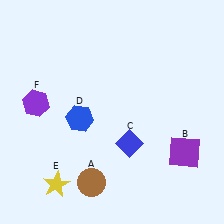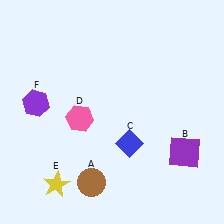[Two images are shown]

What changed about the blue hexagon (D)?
In Image 1, D is blue. In Image 2, it changed to pink.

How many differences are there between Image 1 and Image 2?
There is 1 difference between the two images.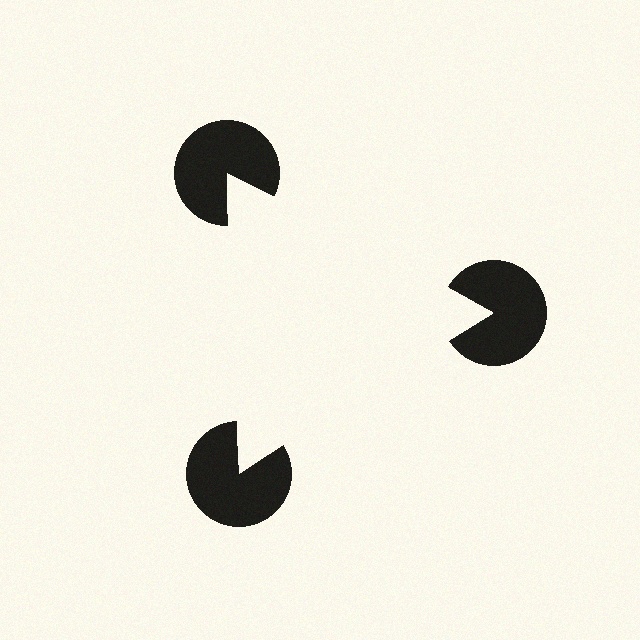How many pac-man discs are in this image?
There are 3 — one at each vertex of the illusory triangle.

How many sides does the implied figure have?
3 sides.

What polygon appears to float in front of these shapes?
An illusory triangle — its edges are inferred from the aligned wedge cuts in the pac-man discs, not physically drawn.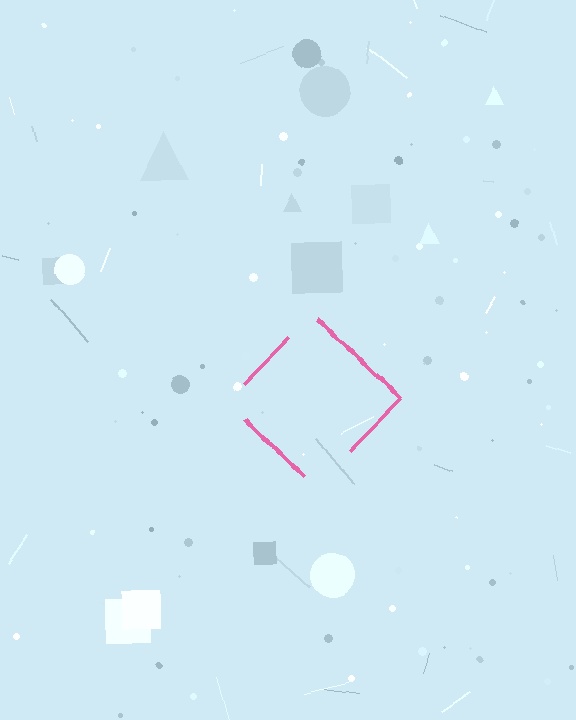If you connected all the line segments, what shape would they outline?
They would outline a diamond.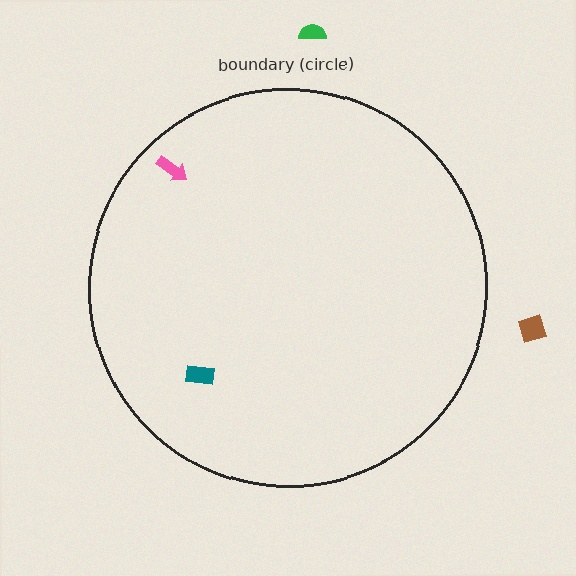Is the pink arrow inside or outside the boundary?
Inside.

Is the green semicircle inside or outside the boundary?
Outside.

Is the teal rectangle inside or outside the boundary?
Inside.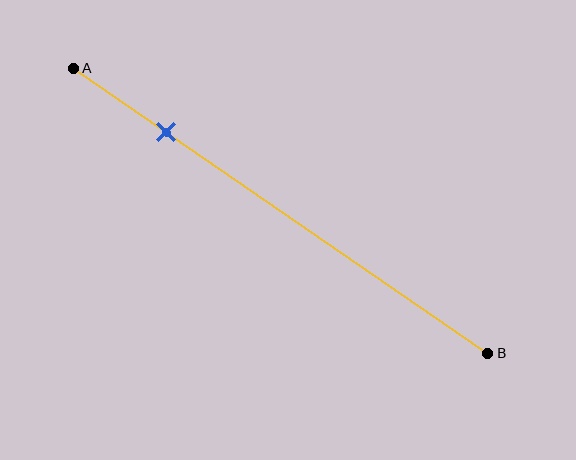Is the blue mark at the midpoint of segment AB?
No, the mark is at about 20% from A, not at the 50% midpoint.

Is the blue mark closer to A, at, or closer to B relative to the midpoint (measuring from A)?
The blue mark is closer to point A than the midpoint of segment AB.